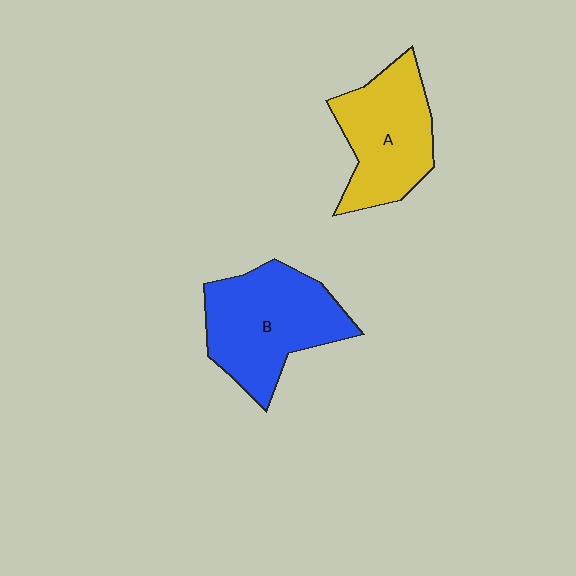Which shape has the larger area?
Shape B (blue).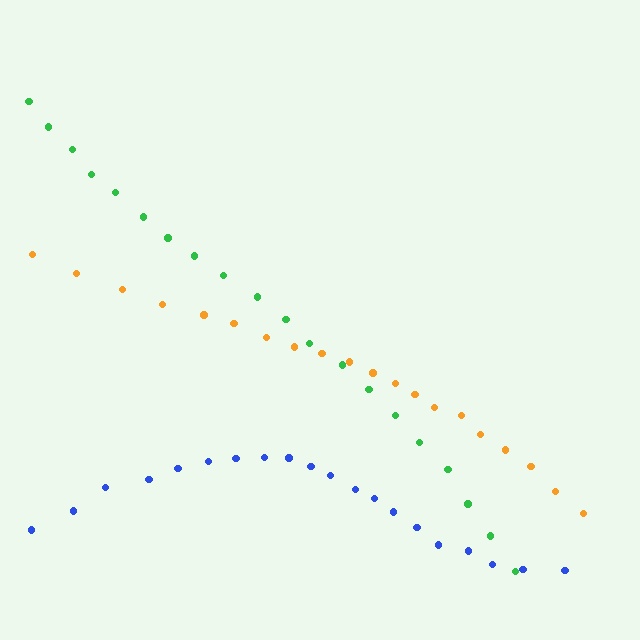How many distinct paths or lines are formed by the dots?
There are 3 distinct paths.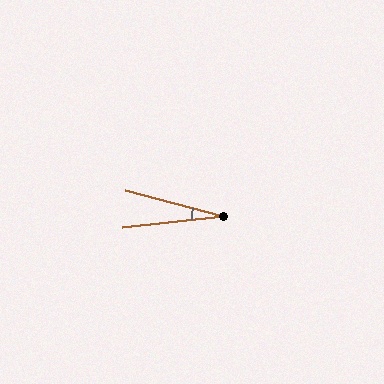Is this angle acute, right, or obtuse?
It is acute.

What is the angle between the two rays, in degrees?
Approximately 22 degrees.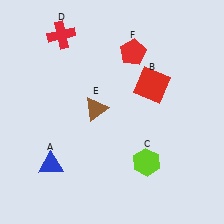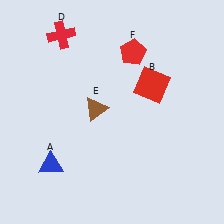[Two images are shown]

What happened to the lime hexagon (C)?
The lime hexagon (C) was removed in Image 2. It was in the bottom-right area of Image 1.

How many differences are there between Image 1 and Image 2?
There is 1 difference between the two images.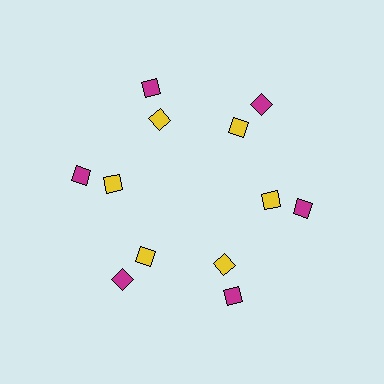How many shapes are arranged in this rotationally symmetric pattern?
There are 12 shapes, arranged in 6 groups of 2.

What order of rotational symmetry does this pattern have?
This pattern has 6-fold rotational symmetry.